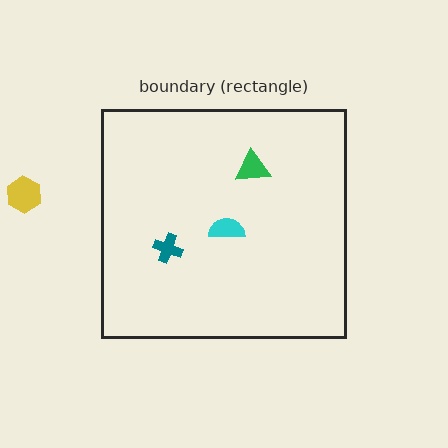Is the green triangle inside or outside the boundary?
Inside.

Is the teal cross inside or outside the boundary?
Inside.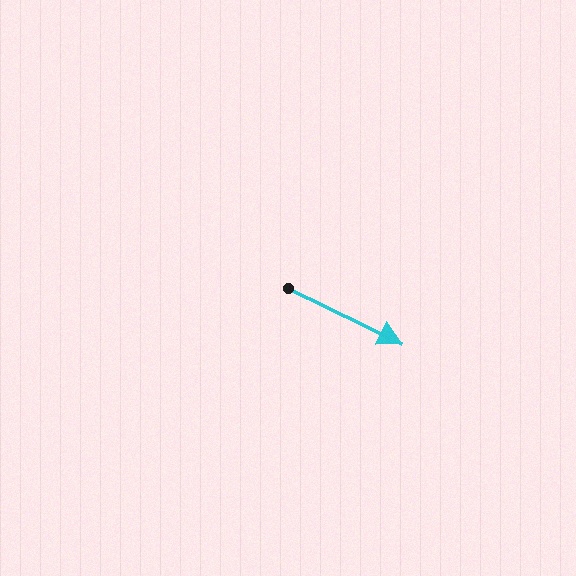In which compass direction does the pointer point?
Southeast.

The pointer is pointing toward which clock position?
Roughly 4 o'clock.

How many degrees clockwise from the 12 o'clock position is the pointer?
Approximately 116 degrees.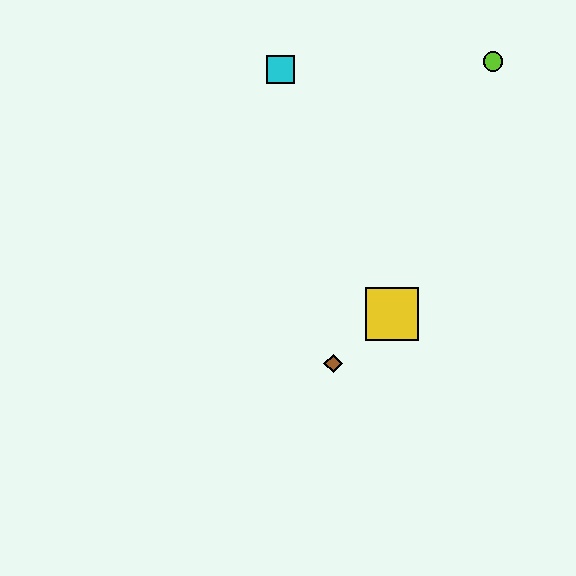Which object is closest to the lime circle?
The cyan square is closest to the lime circle.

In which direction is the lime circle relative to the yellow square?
The lime circle is above the yellow square.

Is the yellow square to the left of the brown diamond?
No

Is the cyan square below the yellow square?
No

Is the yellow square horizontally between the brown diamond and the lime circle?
Yes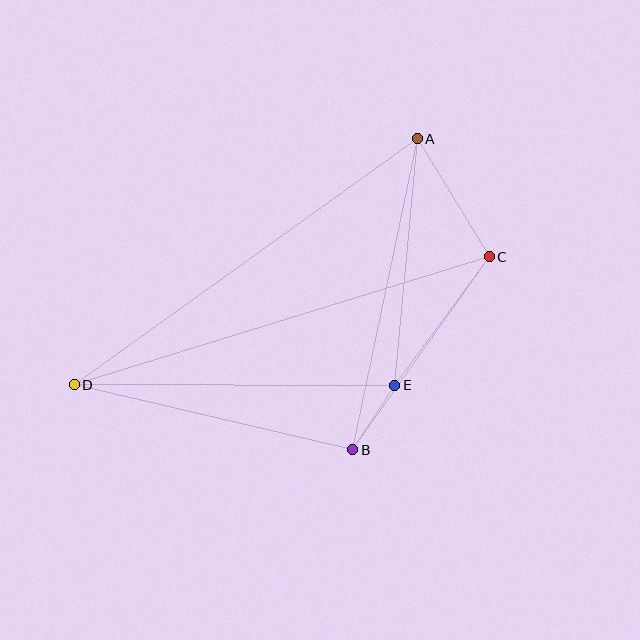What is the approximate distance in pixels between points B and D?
The distance between B and D is approximately 286 pixels.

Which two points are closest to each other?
Points B and E are closest to each other.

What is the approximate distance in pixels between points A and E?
The distance between A and E is approximately 247 pixels.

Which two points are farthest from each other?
Points C and D are farthest from each other.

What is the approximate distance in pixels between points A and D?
The distance between A and D is approximately 422 pixels.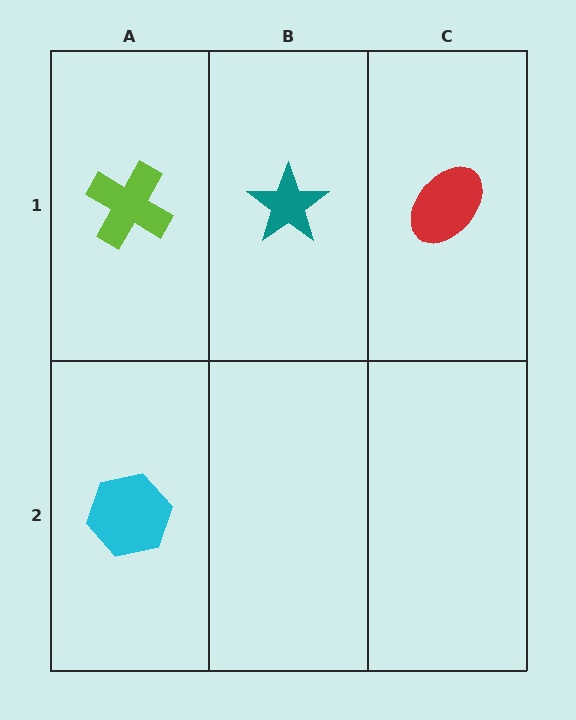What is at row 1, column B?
A teal star.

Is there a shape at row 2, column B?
No, that cell is empty.